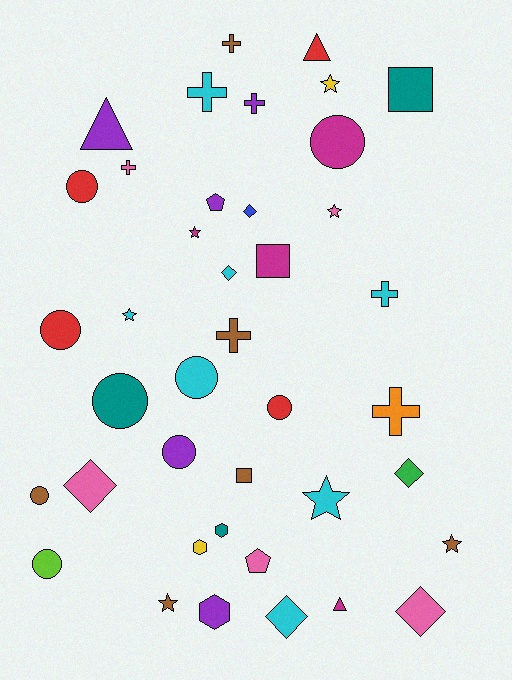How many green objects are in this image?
There is 1 green object.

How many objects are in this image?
There are 40 objects.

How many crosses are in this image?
There are 7 crosses.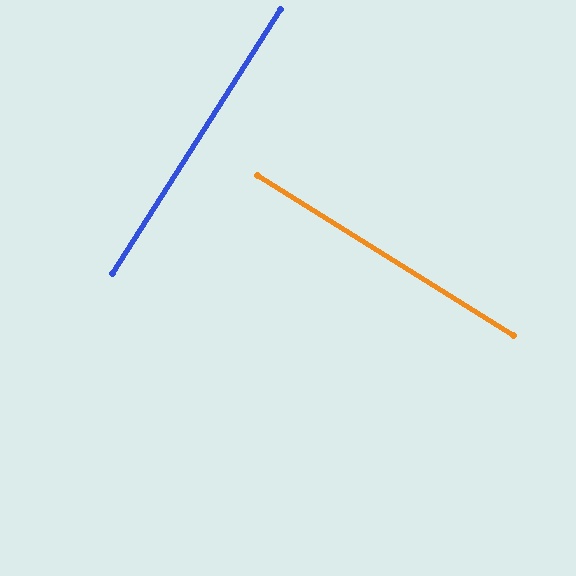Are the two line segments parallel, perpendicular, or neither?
Perpendicular — they meet at approximately 89°.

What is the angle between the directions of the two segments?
Approximately 89 degrees.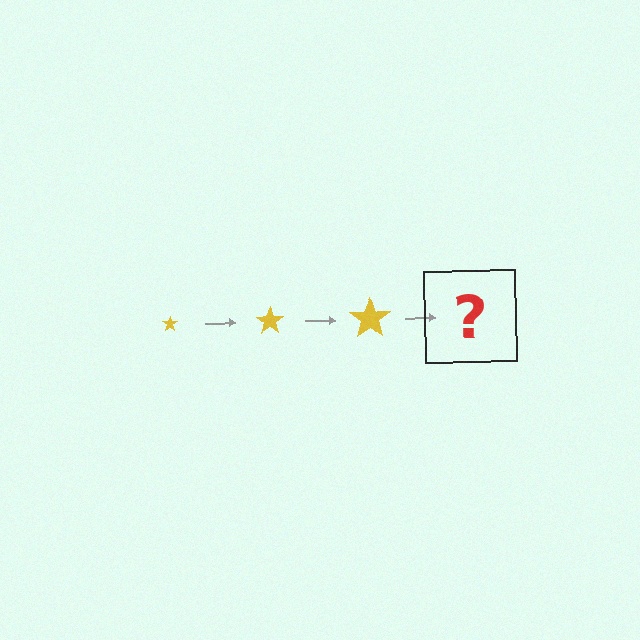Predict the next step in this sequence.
The next step is a yellow star, larger than the previous one.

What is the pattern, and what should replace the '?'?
The pattern is that the star gets progressively larger each step. The '?' should be a yellow star, larger than the previous one.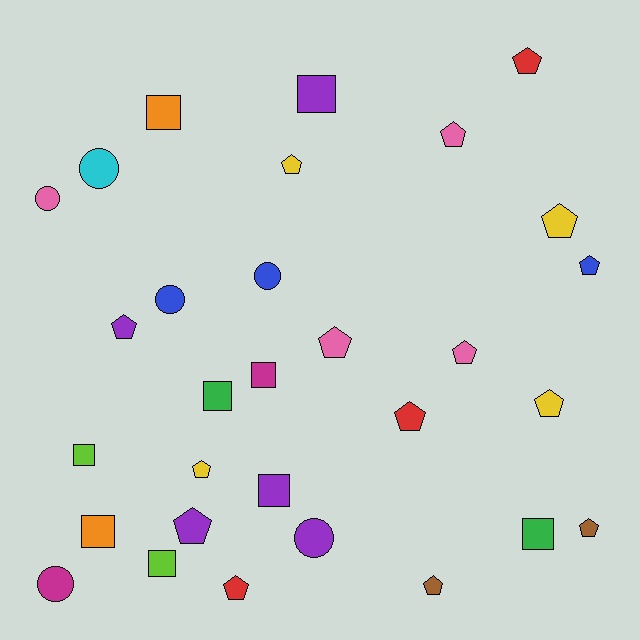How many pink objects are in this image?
There are 4 pink objects.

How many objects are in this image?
There are 30 objects.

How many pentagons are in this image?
There are 15 pentagons.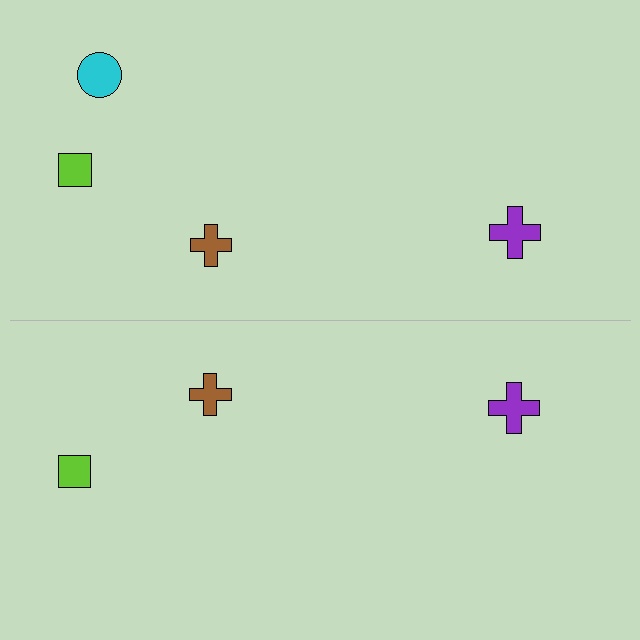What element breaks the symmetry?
A cyan circle is missing from the bottom side.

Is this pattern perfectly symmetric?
No, the pattern is not perfectly symmetric. A cyan circle is missing from the bottom side.